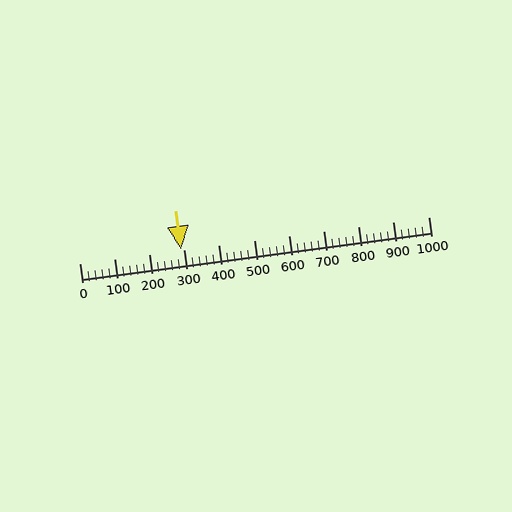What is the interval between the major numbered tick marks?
The major tick marks are spaced 100 units apart.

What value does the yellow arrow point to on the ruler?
The yellow arrow points to approximately 291.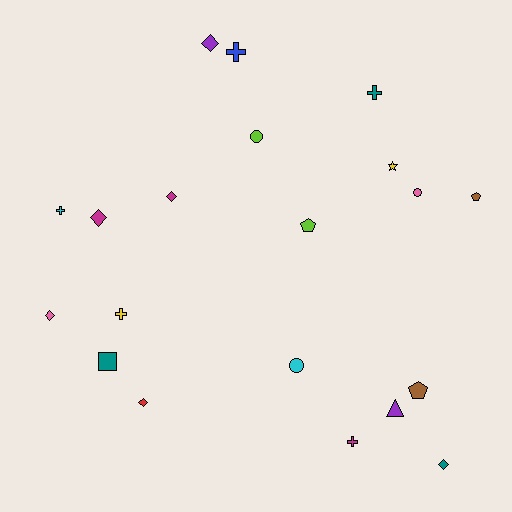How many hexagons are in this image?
There are no hexagons.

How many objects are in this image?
There are 20 objects.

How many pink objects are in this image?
There are 2 pink objects.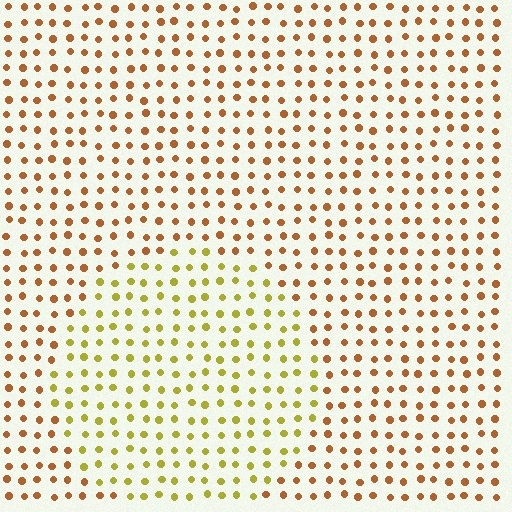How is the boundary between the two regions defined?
The boundary is defined purely by a slight shift in hue (about 39 degrees). Spacing, size, and orientation are identical on both sides.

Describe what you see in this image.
The image is filled with small brown elements in a uniform arrangement. A circle-shaped region is visible where the elements are tinted to a slightly different hue, forming a subtle color boundary.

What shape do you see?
I see a circle.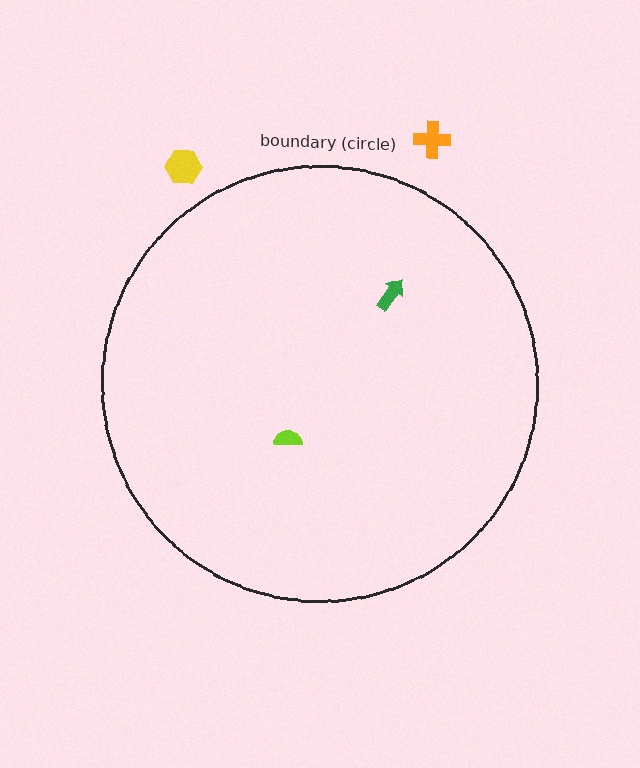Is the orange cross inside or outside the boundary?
Outside.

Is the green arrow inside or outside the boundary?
Inside.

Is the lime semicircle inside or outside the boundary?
Inside.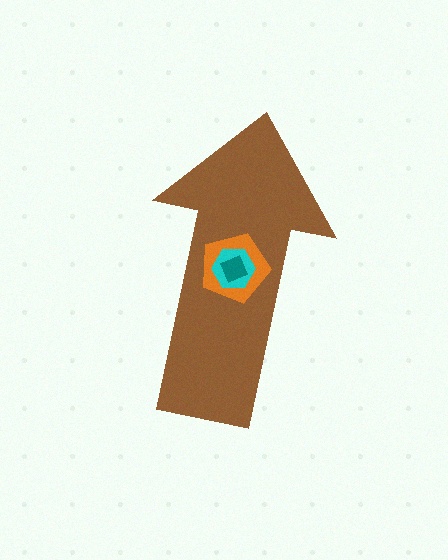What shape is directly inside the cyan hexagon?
The teal diamond.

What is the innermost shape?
The teal diamond.